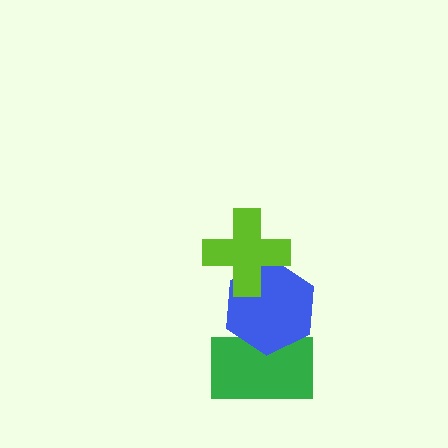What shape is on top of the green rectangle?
The blue hexagon is on top of the green rectangle.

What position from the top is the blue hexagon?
The blue hexagon is 2nd from the top.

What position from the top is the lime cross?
The lime cross is 1st from the top.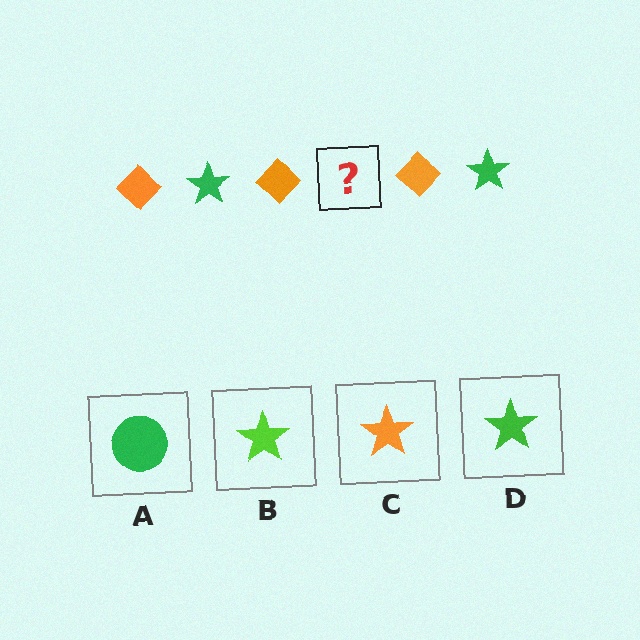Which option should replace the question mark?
Option D.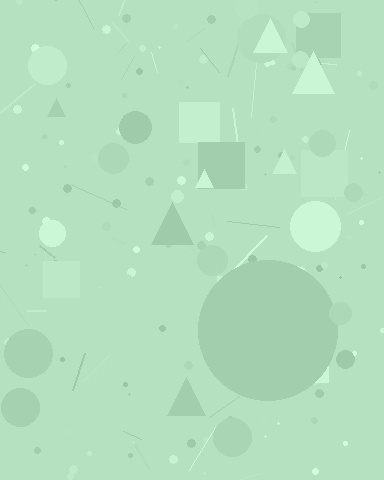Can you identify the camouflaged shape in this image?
The camouflaged shape is a circle.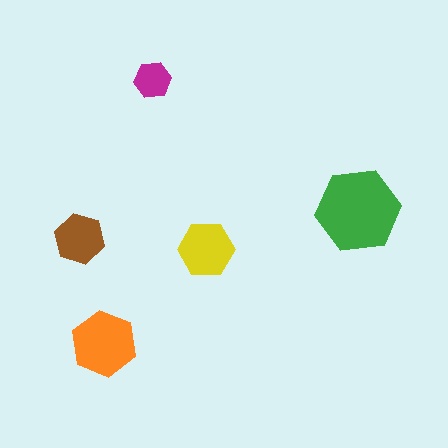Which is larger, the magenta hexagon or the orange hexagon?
The orange one.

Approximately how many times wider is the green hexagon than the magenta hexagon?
About 2.5 times wider.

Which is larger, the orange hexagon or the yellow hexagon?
The orange one.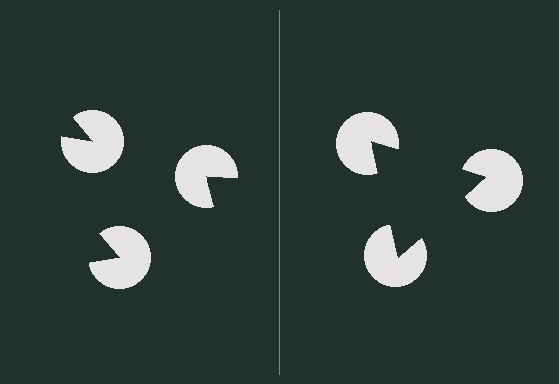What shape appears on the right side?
An illusory triangle.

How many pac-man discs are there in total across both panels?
6 — 3 on each side.